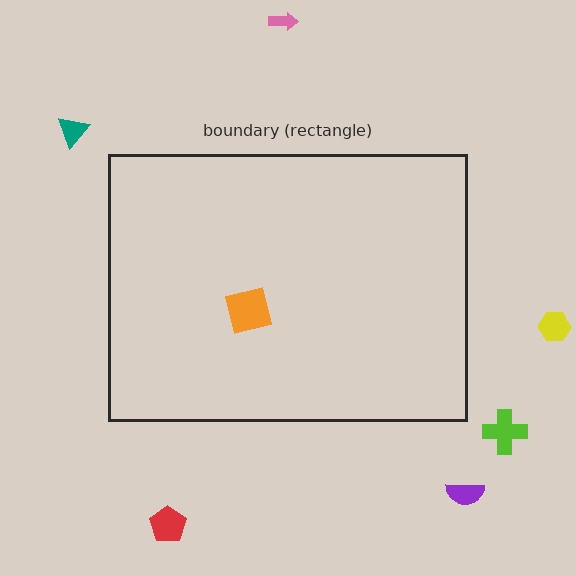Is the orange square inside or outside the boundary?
Inside.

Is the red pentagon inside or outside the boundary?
Outside.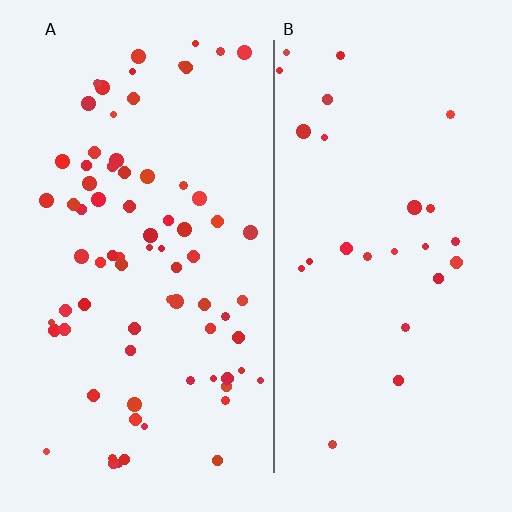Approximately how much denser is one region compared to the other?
Approximately 2.9× — region A over region B.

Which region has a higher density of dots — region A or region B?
A (the left).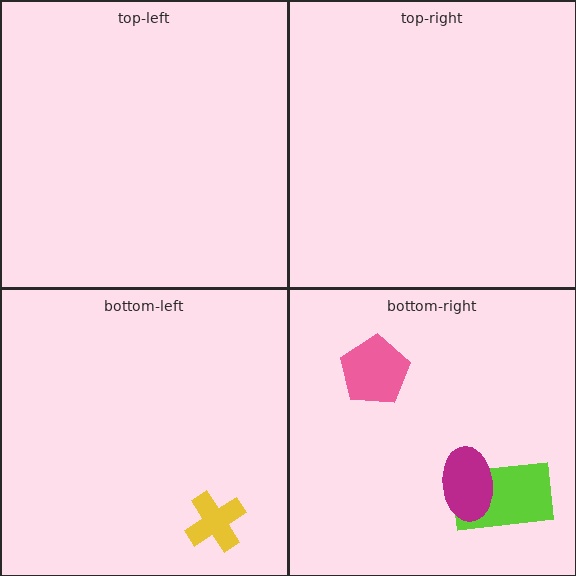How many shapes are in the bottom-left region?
1.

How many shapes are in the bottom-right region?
3.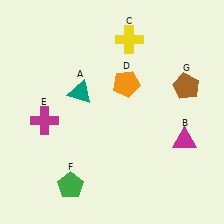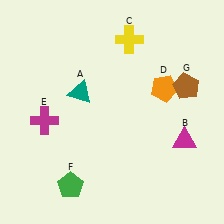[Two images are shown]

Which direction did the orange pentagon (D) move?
The orange pentagon (D) moved right.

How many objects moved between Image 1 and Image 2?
1 object moved between the two images.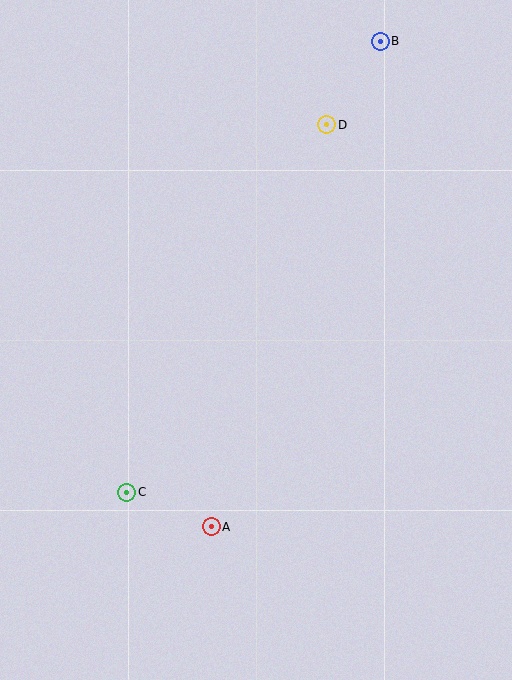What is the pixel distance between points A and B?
The distance between A and B is 514 pixels.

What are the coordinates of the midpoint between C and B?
The midpoint between C and B is at (254, 267).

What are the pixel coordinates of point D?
Point D is at (327, 125).